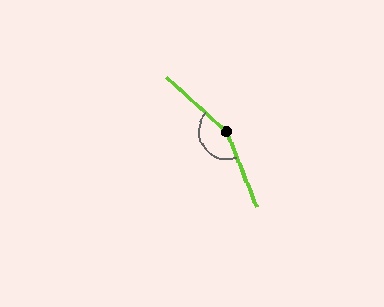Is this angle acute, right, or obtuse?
It is obtuse.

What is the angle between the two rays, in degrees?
Approximately 154 degrees.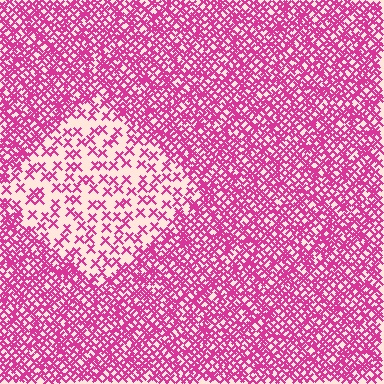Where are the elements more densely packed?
The elements are more densely packed outside the diamond boundary.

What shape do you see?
I see a diamond.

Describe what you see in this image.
The image contains small magenta elements arranged at two different densities. A diamond-shaped region is visible where the elements are less densely packed than the surrounding area.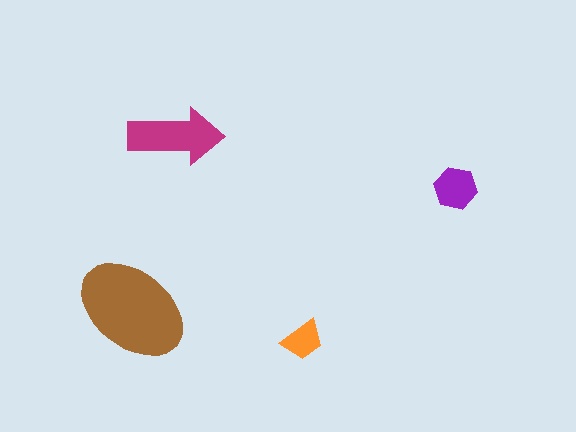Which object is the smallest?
The orange trapezoid.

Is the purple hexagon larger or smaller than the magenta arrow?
Smaller.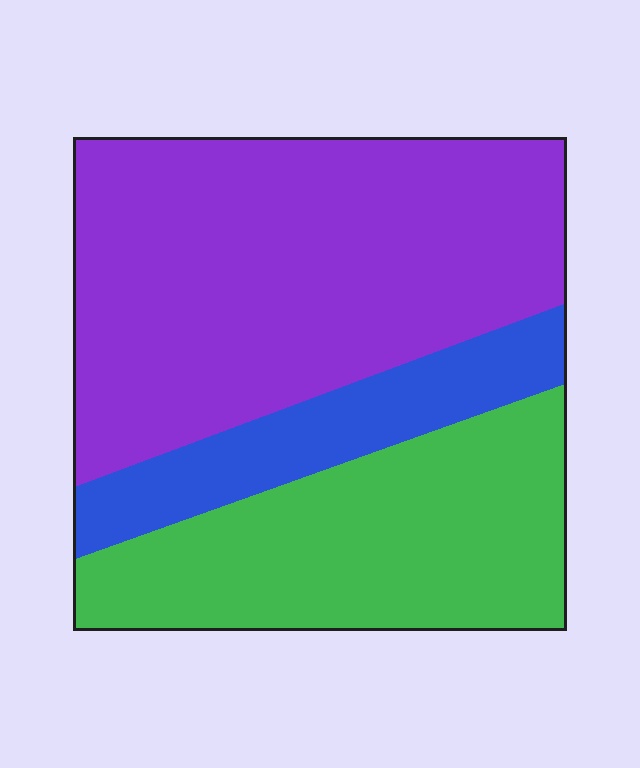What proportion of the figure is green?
Green covers roughly 30% of the figure.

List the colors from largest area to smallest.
From largest to smallest: purple, green, blue.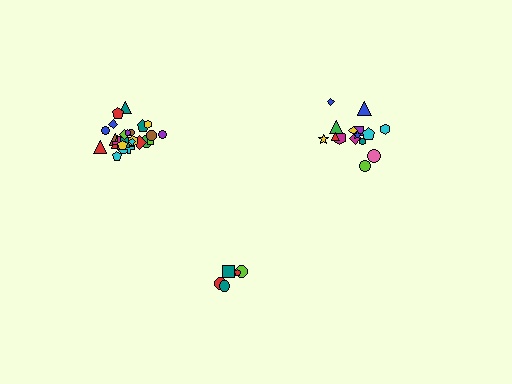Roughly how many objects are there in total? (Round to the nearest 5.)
Roughly 45 objects in total.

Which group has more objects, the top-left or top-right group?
The top-left group.